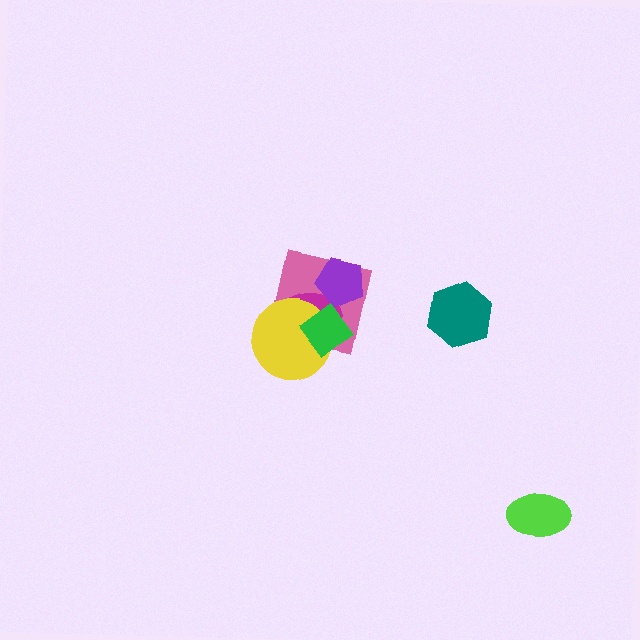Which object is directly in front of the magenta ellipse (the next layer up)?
The yellow circle is directly in front of the magenta ellipse.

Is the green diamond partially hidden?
No, no other shape covers it.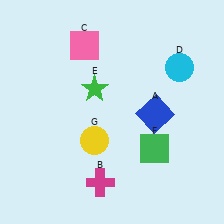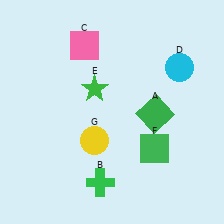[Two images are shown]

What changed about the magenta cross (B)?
In Image 1, B is magenta. In Image 2, it changed to green.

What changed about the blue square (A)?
In Image 1, A is blue. In Image 2, it changed to green.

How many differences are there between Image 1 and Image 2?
There are 2 differences between the two images.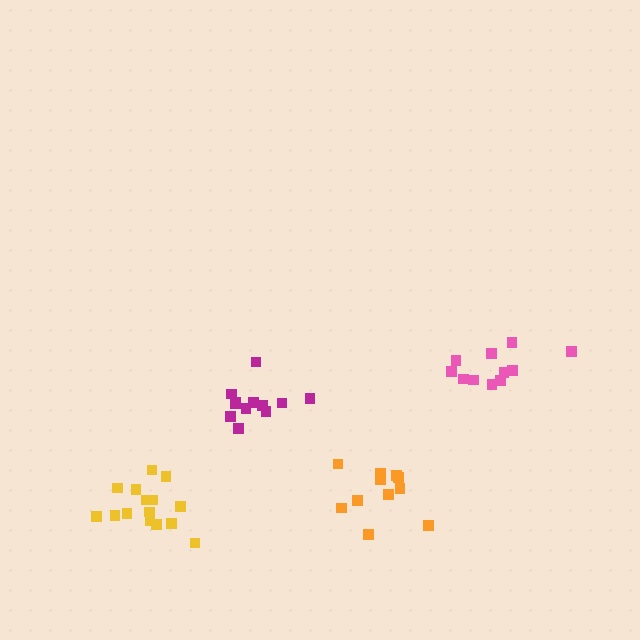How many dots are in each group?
Group 1: 15 dots, Group 2: 12 dots, Group 3: 11 dots, Group 4: 11 dots (49 total).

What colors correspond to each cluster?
The clusters are colored: yellow, magenta, pink, orange.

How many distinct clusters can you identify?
There are 4 distinct clusters.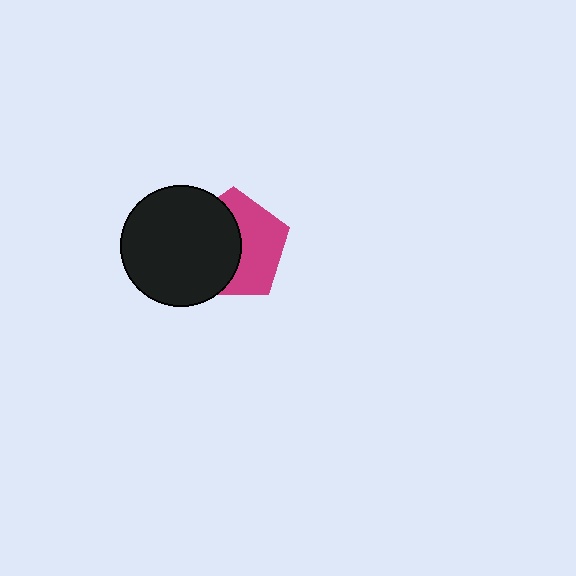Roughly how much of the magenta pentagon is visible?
About half of it is visible (roughly 49%).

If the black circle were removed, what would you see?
You would see the complete magenta pentagon.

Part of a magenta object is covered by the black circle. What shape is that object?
It is a pentagon.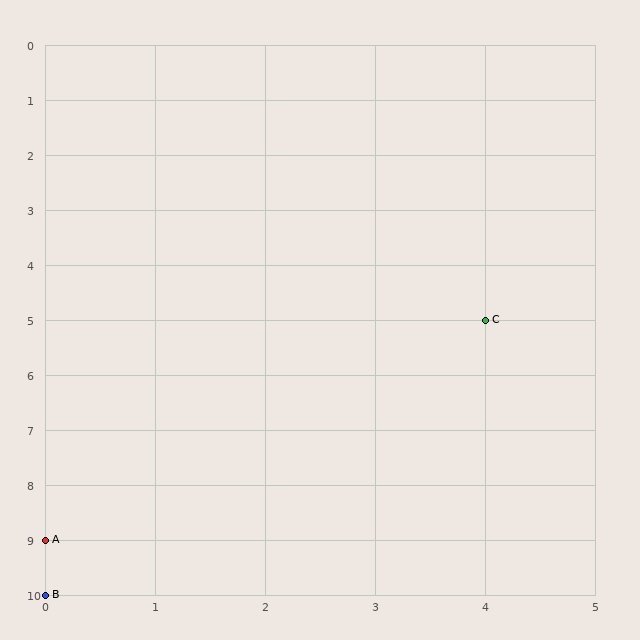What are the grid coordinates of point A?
Point A is at grid coordinates (0, 9).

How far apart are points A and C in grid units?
Points A and C are 4 columns and 4 rows apart (about 5.7 grid units diagonally).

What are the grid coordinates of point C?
Point C is at grid coordinates (4, 5).